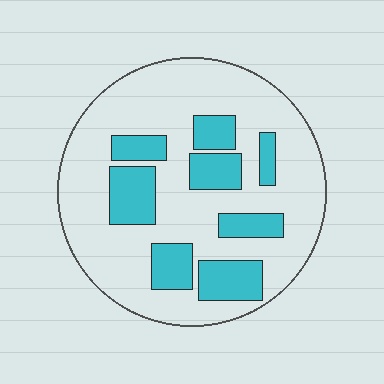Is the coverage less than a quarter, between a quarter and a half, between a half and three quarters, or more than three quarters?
Between a quarter and a half.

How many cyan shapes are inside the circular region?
8.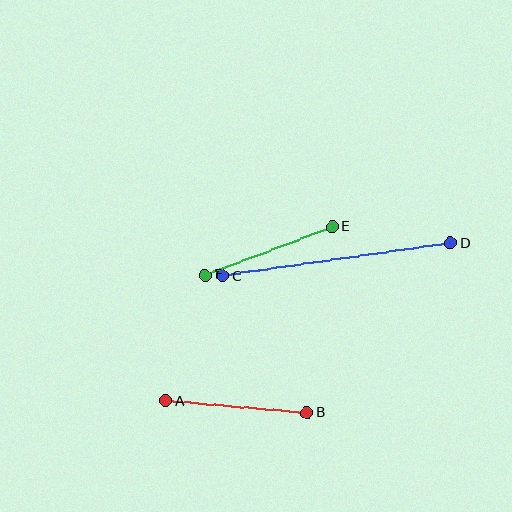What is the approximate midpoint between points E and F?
The midpoint is at approximately (269, 251) pixels.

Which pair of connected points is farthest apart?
Points C and D are farthest apart.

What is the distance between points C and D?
The distance is approximately 230 pixels.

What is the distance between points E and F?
The distance is approximately 136 pixels.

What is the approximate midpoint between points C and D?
The midpoint is at approximately (336, 259) pixels.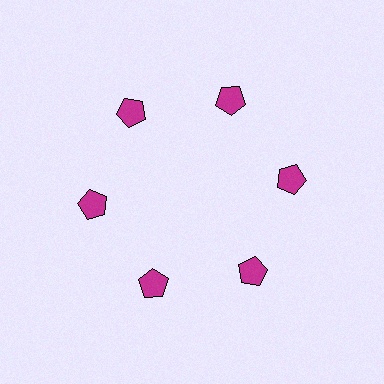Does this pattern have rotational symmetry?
Yes, this pattern has 6-fold rotational symmetry. It looks the same after rotating 60 degrees around the center.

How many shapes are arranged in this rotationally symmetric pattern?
There are 6 shapes, arranged in 6 groups of 1.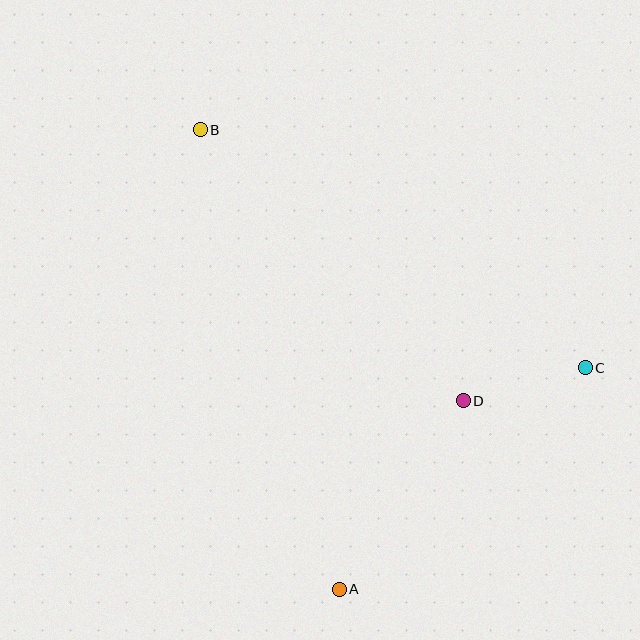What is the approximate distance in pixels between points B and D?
The distance between B and D is approximately 378 pixels.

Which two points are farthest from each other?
Points A and B are farthest from each other.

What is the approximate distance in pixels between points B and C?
The distance between B and C is approximately 453 pixels.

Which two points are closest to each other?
Points C and D are closest to each other.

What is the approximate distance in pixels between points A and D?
The distance between A and D is approximately 226 pixels.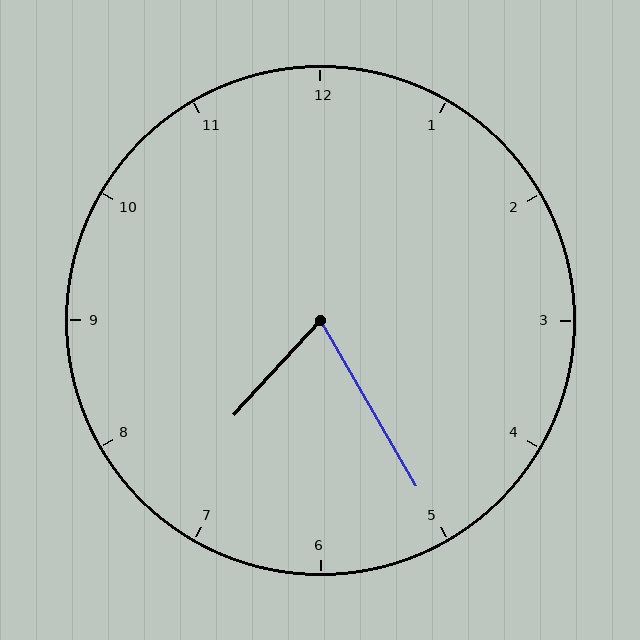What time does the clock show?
7:25.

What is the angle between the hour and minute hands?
Approximately 72 degrees.